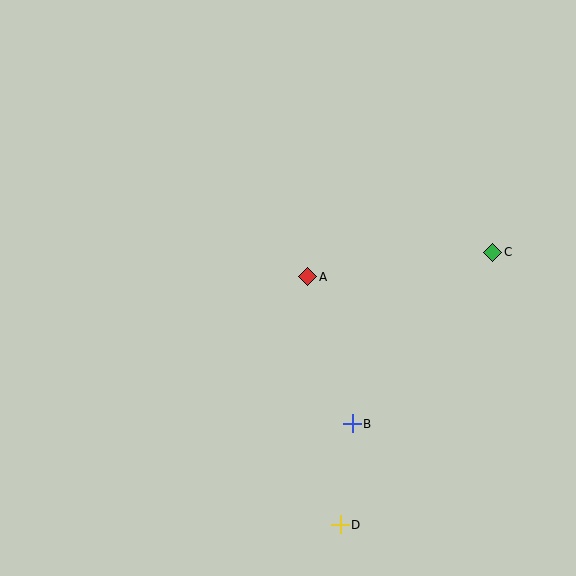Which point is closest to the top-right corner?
Point C is closest to the top-right corner.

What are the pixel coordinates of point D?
Point D is at (340, 525).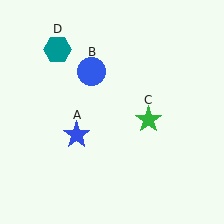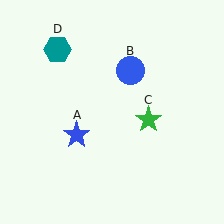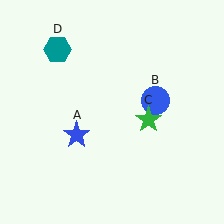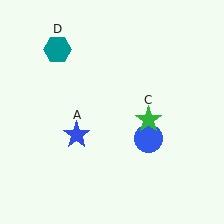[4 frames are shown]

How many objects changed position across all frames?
1 object changed position: blue circle (object B).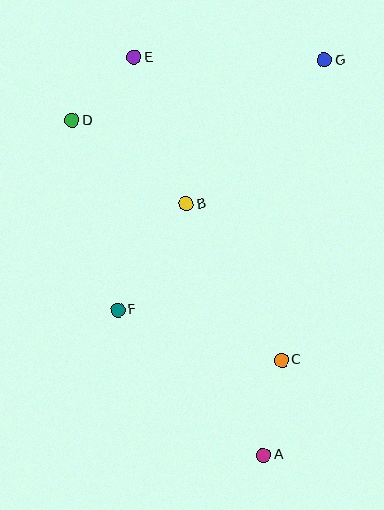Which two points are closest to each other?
Points D and E are closest to each other.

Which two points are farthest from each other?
Points A and E are farthest from each other.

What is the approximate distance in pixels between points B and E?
The distance between B and E is approximately 156 pixels.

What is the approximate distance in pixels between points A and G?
The distance between A and G is approximately 400 pixels.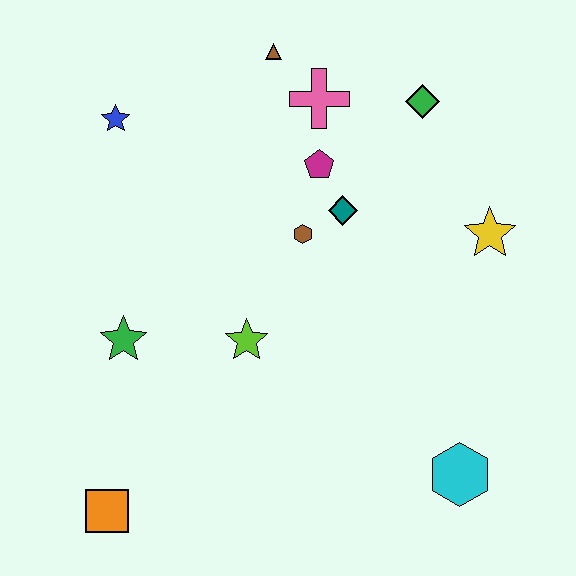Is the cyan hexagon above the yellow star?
No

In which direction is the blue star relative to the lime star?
The blue star is above the lime star.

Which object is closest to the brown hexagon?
The teal diamond is closest to the brown hexagon.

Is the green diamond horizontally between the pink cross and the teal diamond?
No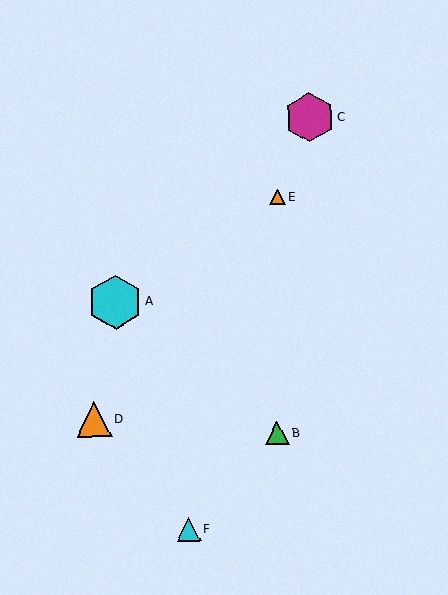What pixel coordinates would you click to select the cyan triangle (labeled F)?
Click at (189, 529) to select the cyan triangle F.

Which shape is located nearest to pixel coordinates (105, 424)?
The orange triangle (labeled D) at (94, 420) is nearest to that location.